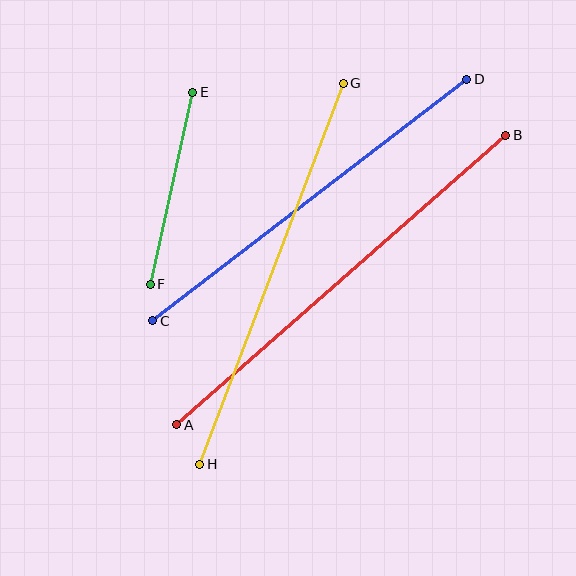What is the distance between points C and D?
The distance is approximately 396 pixels.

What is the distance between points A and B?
The distance is approximately 438 pixels.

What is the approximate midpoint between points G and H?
The midpoint is at approximately (271, 274) pixels.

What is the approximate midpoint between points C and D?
The midpoint is at approximately (310, 200) pixels.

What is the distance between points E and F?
The distance is approximately 197 pixels.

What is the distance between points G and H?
The distance is approximately 407 pixels.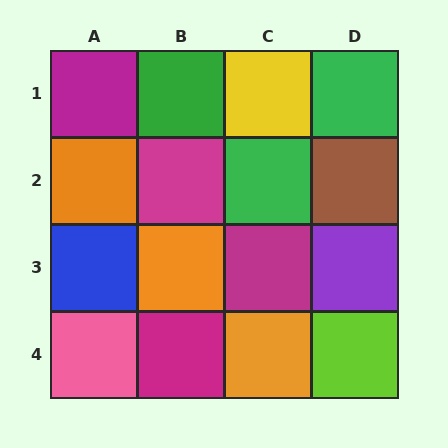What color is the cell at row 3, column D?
Purple.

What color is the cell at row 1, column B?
Green.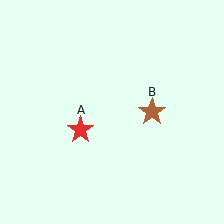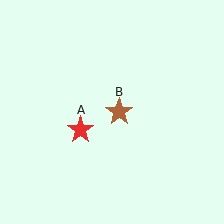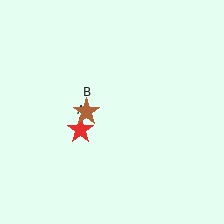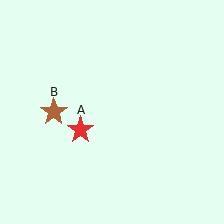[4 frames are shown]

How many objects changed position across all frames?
1 object changed position: brown star (object B).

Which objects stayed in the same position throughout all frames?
Red star (object A) remained stationary.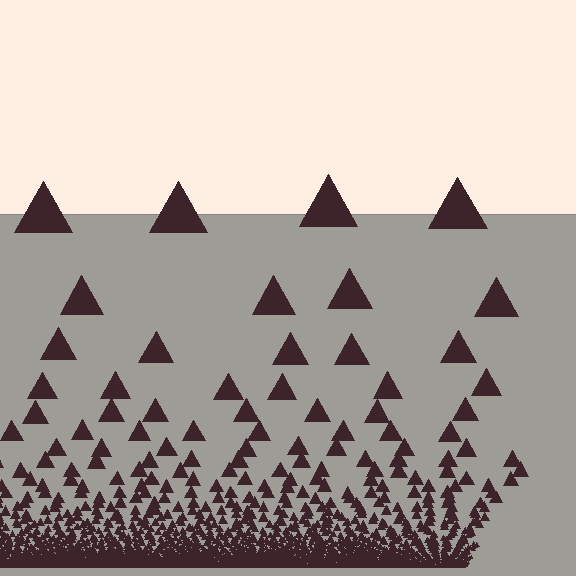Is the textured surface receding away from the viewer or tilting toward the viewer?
The surface appears to tilt toward the viewer. Texture elements get larger and sparser toward the top.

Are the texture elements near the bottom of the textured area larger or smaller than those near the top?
Smaller. The gradient is inverted — elements near the bottom are smaller and denser.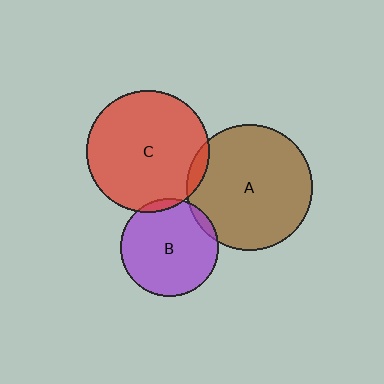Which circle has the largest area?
Circle A (brown).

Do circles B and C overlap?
Yes.